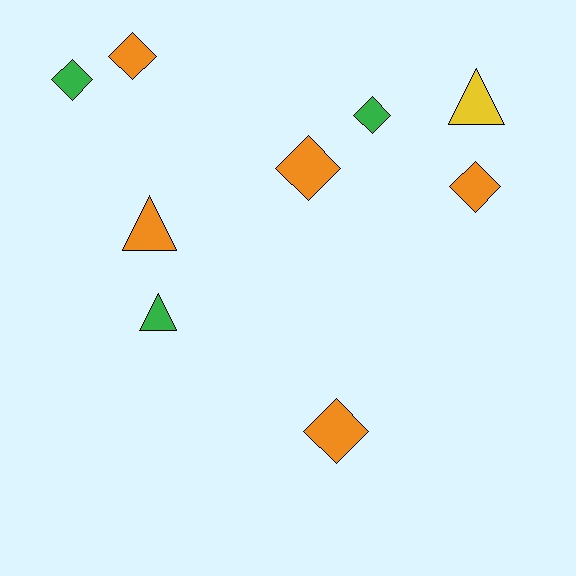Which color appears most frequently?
Orange, with 5 objects.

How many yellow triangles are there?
There is 1 yellow triangle.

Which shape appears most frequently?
Diamond, with 6 objects.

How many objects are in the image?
There are 9 objects.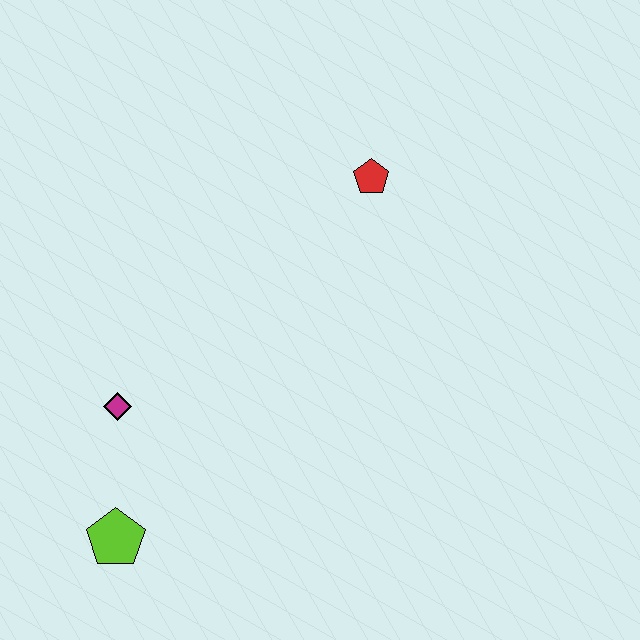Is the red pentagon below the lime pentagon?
No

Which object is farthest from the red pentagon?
The lime pentagon is farthest from the red pentagon.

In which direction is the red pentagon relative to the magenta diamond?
The red pentagon is to the right of the magenta diamond.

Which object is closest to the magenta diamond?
The lime pentagon is closest to the magenta diamond.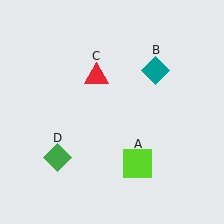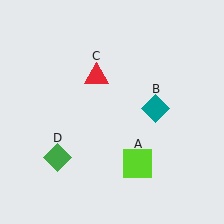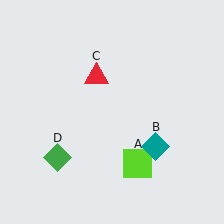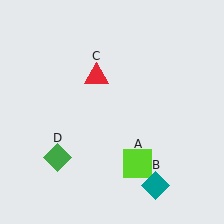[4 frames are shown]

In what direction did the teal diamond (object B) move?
The teal diamond (object B) moved down.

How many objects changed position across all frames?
1 object changed position: teal diamond (object B).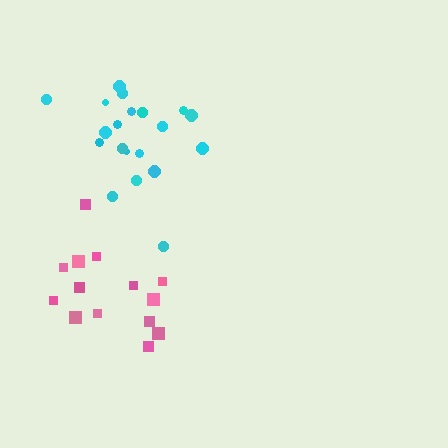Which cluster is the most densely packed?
Cyan.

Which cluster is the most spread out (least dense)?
Pink.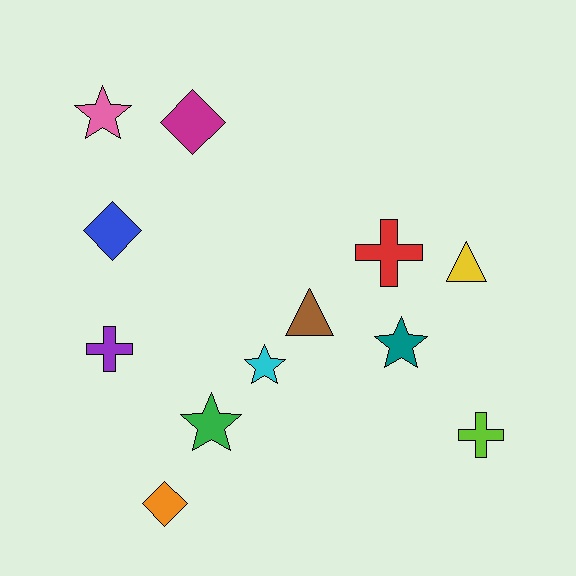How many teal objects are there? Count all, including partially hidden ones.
There is 1 teal object.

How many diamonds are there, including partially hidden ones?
There are 3 diamonds.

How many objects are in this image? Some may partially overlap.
There are 12 objects.